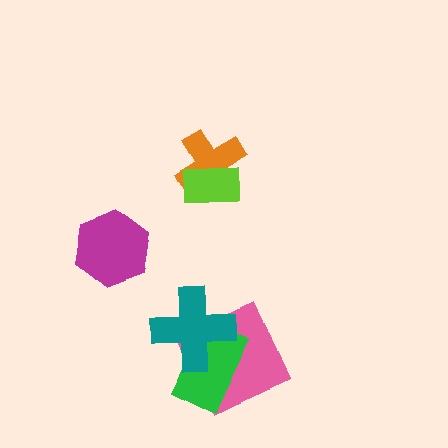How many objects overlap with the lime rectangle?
1 object overlaps with the lime rectangle.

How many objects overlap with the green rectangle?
2 objects overlap with the green rectangle.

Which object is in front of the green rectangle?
The teal cross is in front of the green rectangle.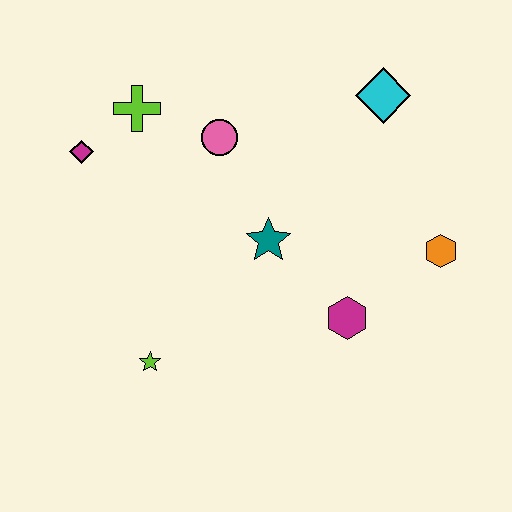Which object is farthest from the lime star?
The cyan diamond is farthest from the lime star.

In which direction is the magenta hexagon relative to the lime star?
The magenta hexagon is to the right of the lime star.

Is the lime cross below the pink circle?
No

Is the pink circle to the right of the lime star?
Yes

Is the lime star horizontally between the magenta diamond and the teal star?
Yes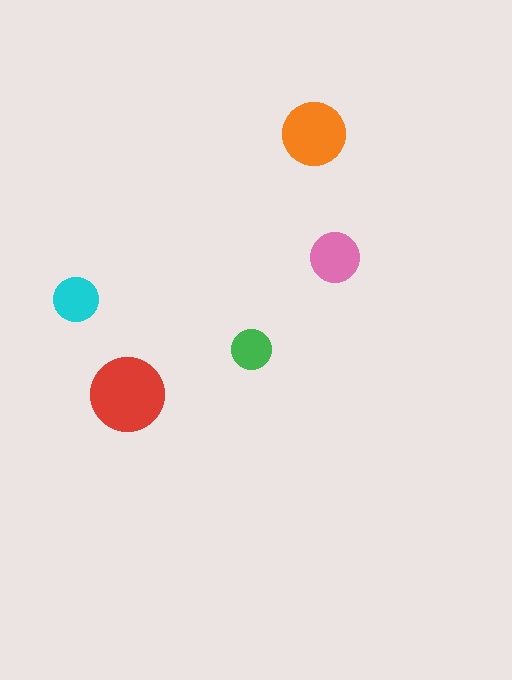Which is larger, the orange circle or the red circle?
The red one.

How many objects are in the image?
There are 5 objects in the image.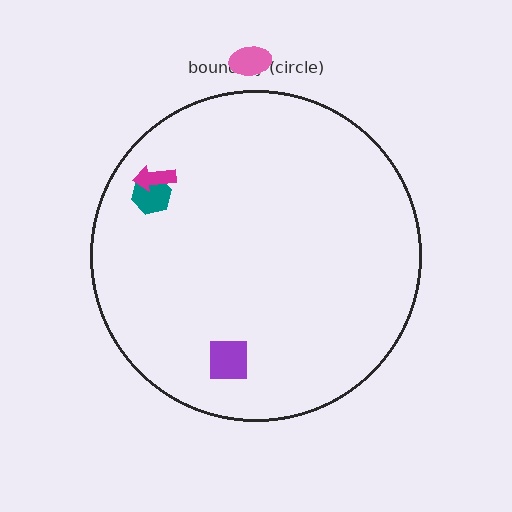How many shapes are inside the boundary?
3 inside, 1 outside.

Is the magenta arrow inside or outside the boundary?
Inside.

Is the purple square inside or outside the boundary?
Inside.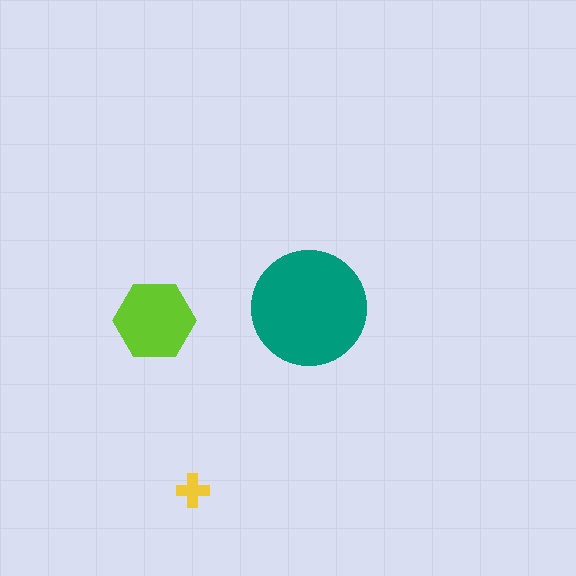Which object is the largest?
The teal circle.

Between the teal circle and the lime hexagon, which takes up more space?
The teal circle.